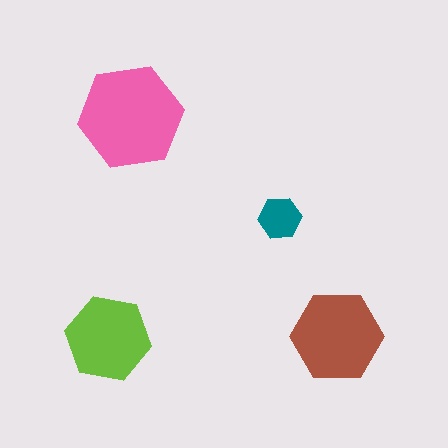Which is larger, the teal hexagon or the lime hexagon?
The lime one.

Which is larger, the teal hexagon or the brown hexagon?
The brown one.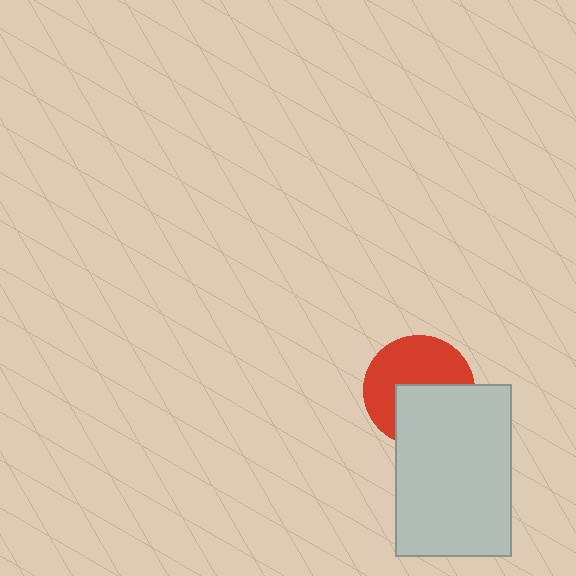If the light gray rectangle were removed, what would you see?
You would see the complete red circle.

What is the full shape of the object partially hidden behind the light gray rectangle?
The partially hidden object is a red circle.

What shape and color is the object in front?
The object in front is a light gray rectangle.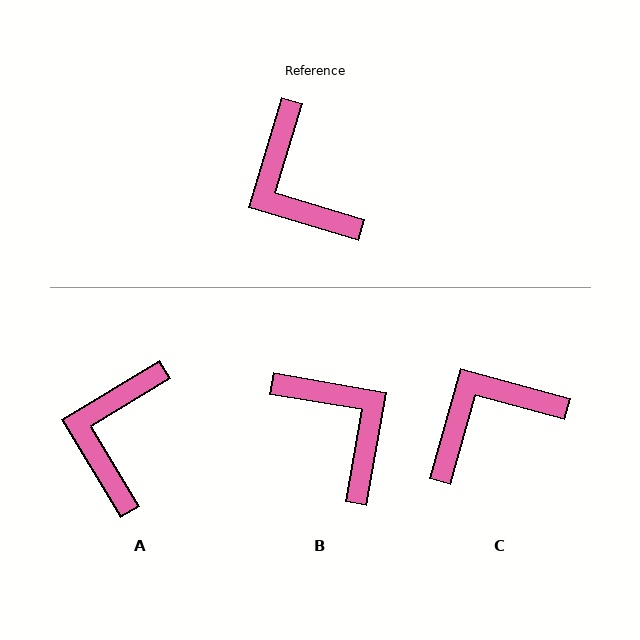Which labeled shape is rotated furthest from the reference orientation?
B, about 173 degrees away.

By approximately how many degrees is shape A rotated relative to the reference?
Approximately 43 degrees clockwise.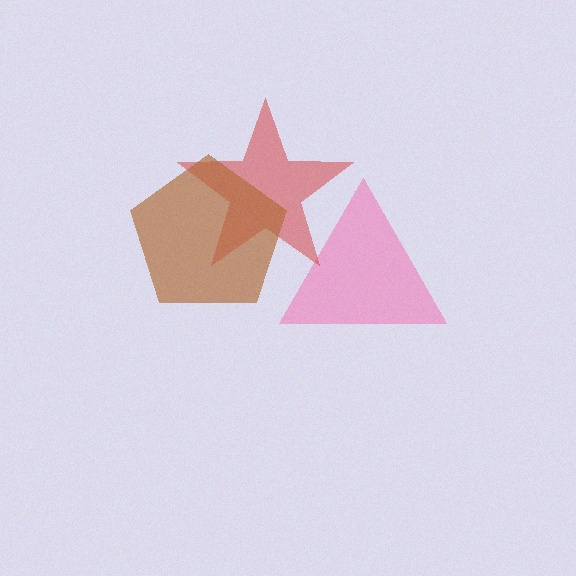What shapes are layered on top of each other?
The layered shapes are: a pink triangle, a red star, a brown pentagon.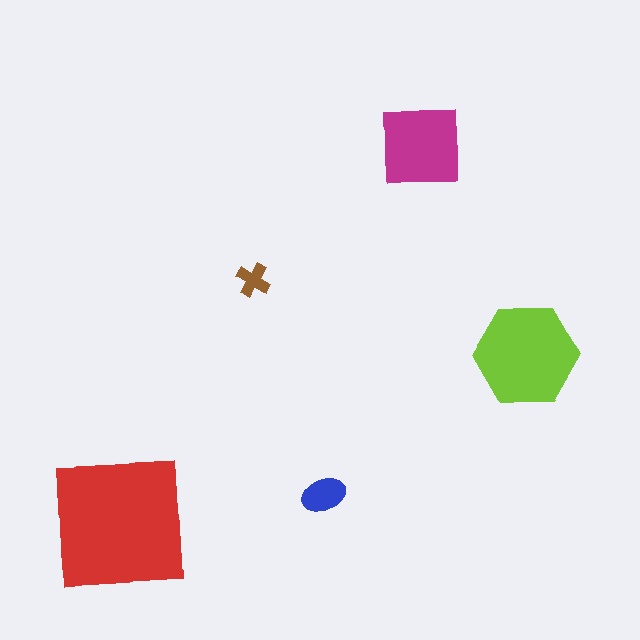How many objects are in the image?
There are 5 objects in the image.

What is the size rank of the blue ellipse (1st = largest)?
4th.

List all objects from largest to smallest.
The red square, the lime hexagon, the magenta square, the blue ellipse, the brown cross.